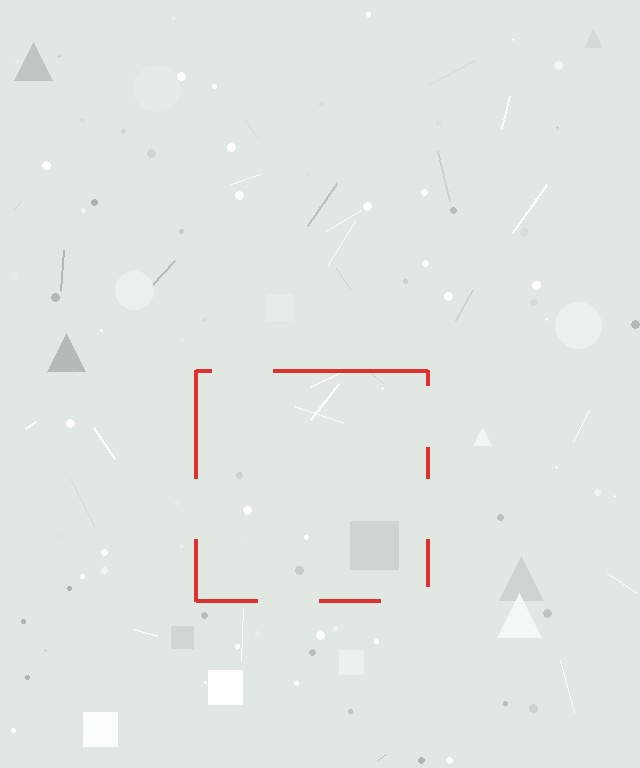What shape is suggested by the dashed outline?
The dashed outline suggests a square.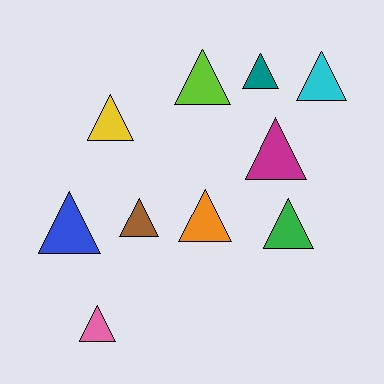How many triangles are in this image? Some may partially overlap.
There are 10 triangles.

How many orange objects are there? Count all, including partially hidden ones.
There is 1 orange object.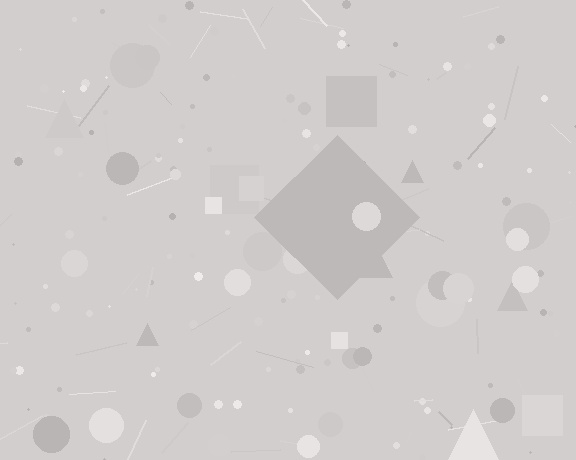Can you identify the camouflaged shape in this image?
The camouflaged shape is a diamond.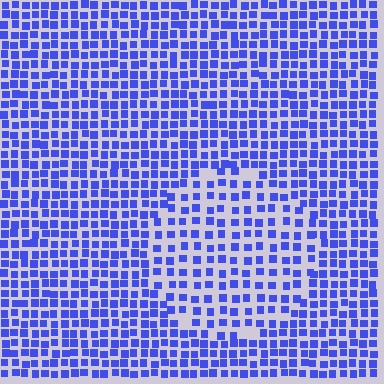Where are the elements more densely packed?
The elements are more densely packed outside the circle boundary.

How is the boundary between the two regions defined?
The boundary is defined by a change in element density (approximately 1.6x ratio). All elements are the same color, size, and shape.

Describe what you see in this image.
The image contains small blue elements arranged at two different densities. A circle-shaped region is visible where the elements are less densely packed than the surrounding area.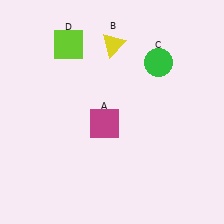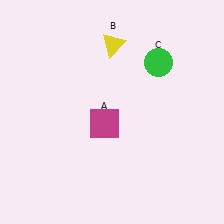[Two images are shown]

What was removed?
The lime square (D) was removed in Image 2.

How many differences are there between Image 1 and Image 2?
There is 1 difference between the two images.